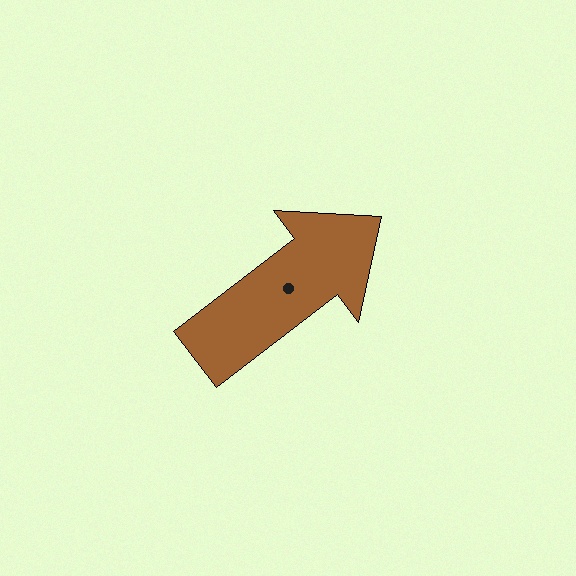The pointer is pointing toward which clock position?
Roughly 2 o'clock.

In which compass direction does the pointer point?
Northeast.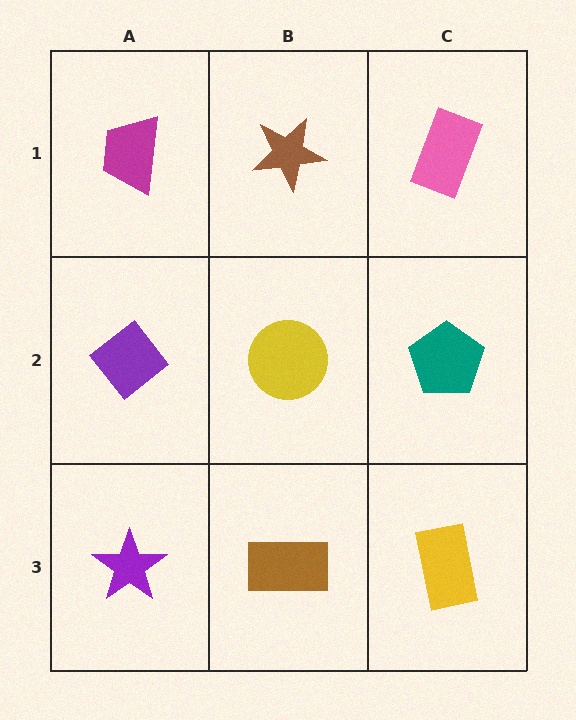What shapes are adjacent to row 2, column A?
A magenta trapezoid (row 1, column A), a purple star (row 3, column A), a yellow circle (row 2, column B).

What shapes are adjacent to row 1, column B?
A yellow circle (row 2, column B), a magenta trapezoid (row 1, column A), a pink rectangle (row 1, column C).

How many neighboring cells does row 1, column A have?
2.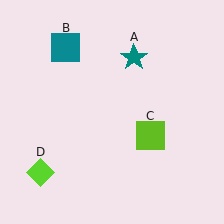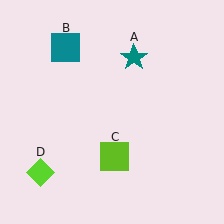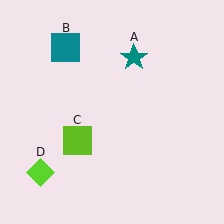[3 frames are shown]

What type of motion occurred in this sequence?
The lime square (object C) rotated clockwise around the center of the scene.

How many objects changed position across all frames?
1 object changed position: lime square (object C).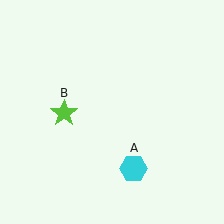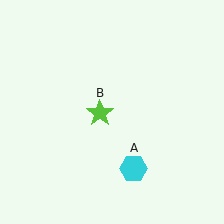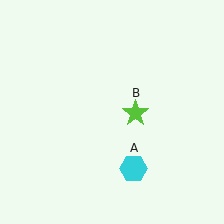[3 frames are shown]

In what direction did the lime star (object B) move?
The lime star (object B) moved right.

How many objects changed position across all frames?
1 object changed position: lime star (object B).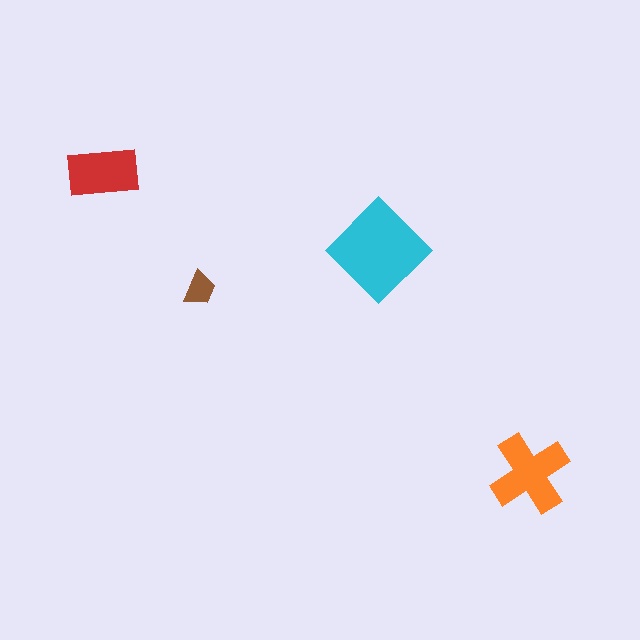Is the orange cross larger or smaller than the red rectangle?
Larger.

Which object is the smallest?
The brown trapezoid.